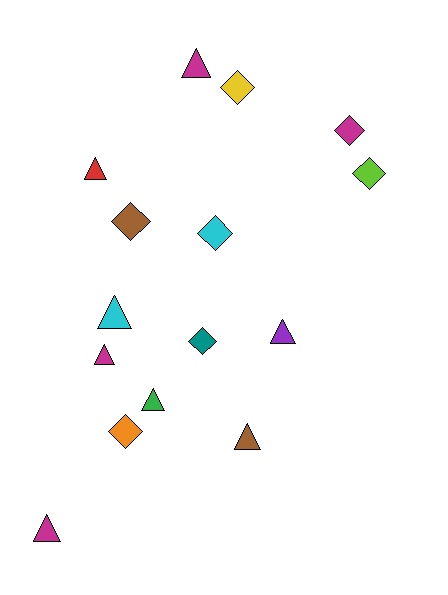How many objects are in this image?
There are 15 objects.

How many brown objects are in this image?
There are 2 brown objects.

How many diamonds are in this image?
There are 7 diamonds.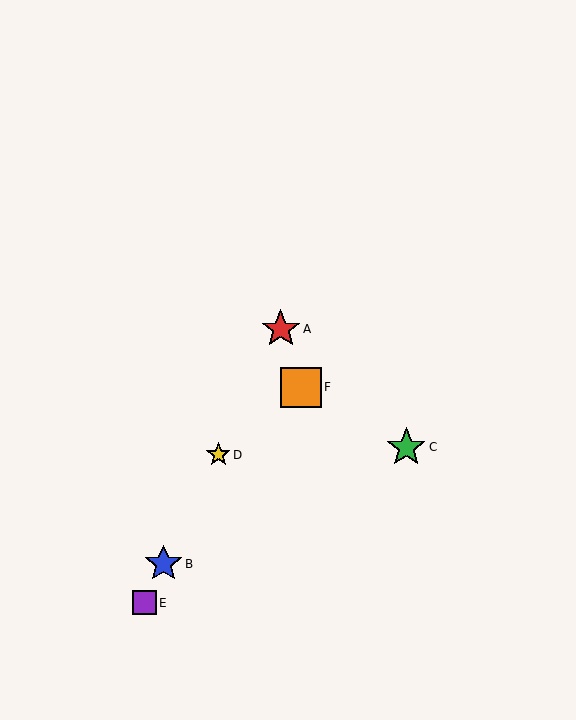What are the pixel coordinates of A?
Object A is at (281, 329).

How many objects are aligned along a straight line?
4 objects (A, B, D, E) are aligned along a straight line.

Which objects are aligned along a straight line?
Objects A, B, D, E are aligned along a straight line.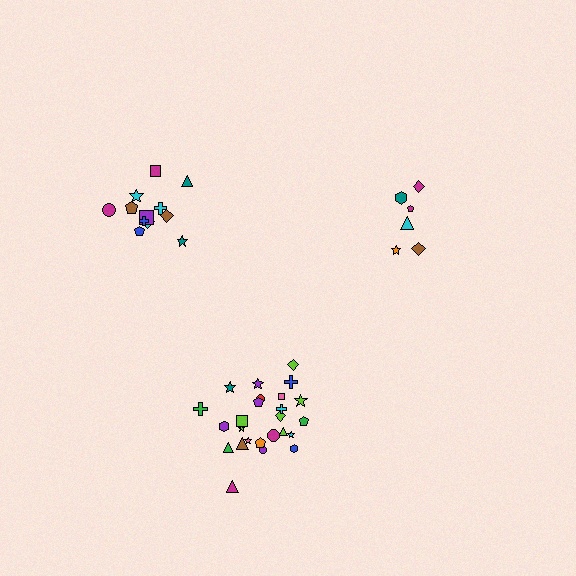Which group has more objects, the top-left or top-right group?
The top-left group.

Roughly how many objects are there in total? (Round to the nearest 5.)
Roughly 45 objects in total.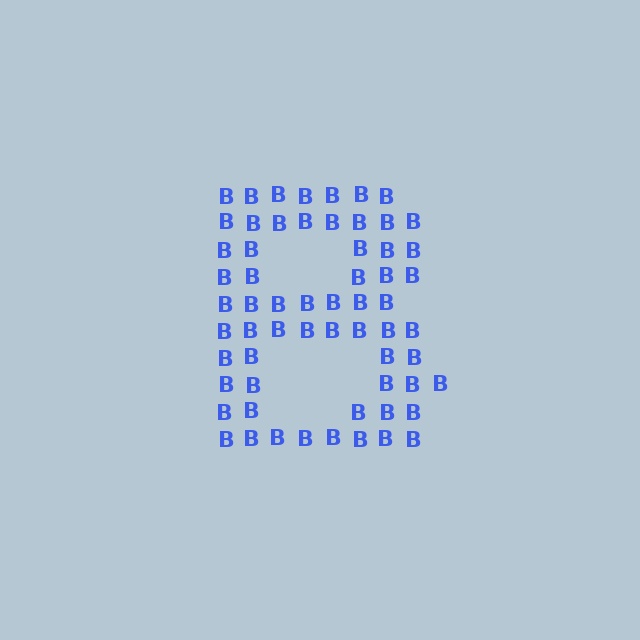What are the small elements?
The small elements are letter B's.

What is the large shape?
The large shape is the letter B.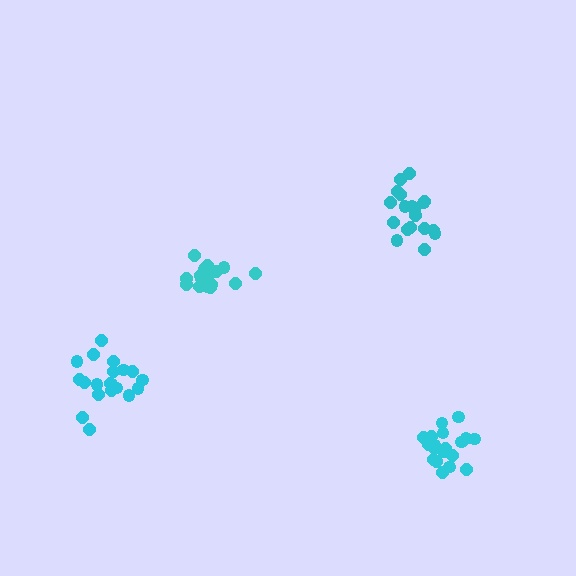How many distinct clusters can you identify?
There are 4 distinct clusters.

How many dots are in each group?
Group 1: 19 dots, Group 2: 20 dots, Group 3: 18 dots, Group 4: 19 dots (76 total).